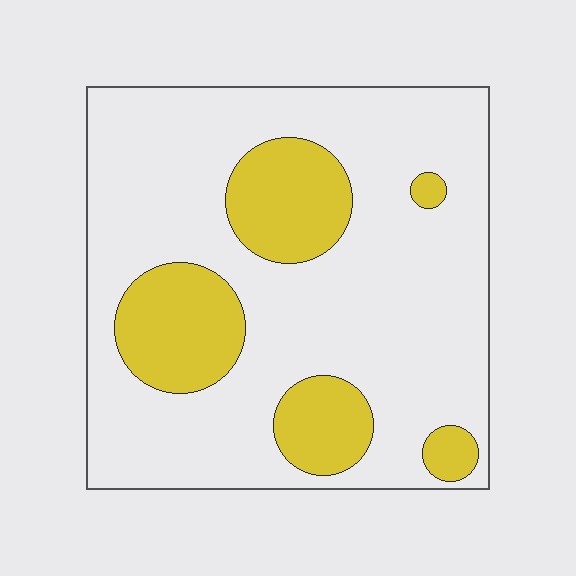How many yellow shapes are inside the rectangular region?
5.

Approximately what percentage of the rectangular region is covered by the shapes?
Approximately 25%.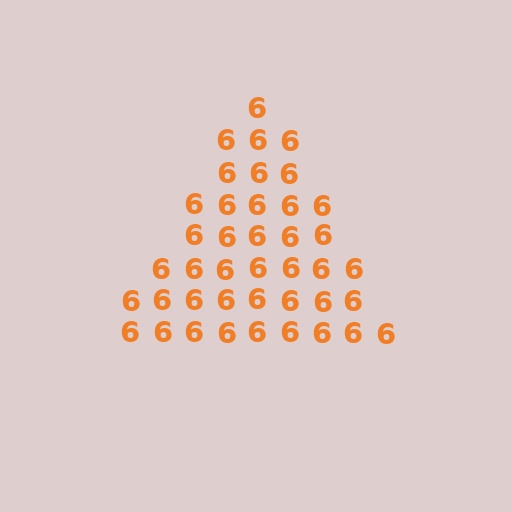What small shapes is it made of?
It is made of small digit 6's.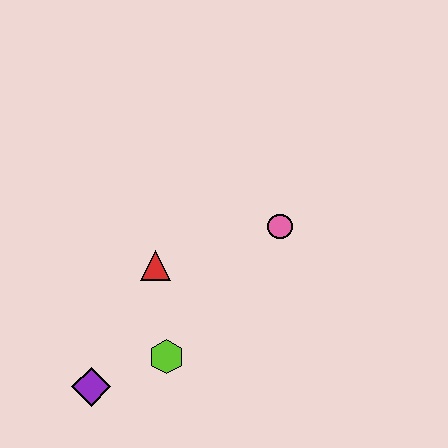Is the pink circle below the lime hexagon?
No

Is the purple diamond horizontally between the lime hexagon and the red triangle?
No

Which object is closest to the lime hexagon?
The purple diamond is closest to the lime hexagon.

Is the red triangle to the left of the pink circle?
Yes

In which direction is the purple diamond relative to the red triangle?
The purple diamond is below the red triangle.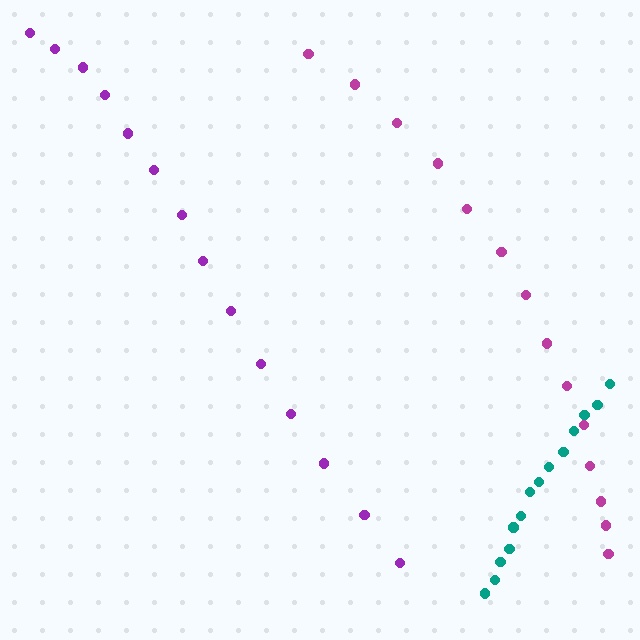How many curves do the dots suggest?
There are 3 distinct paths.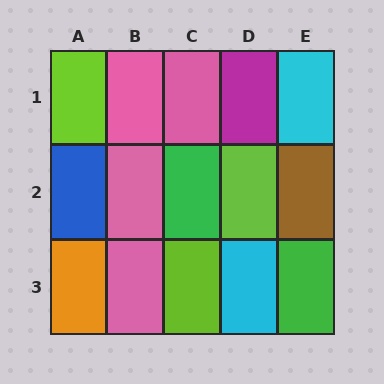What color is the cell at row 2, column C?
Green.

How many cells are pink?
4 cells are pink.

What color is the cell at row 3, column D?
Cyan.